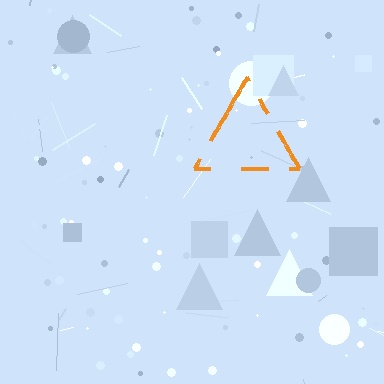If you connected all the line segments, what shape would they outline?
They would outline a triangle.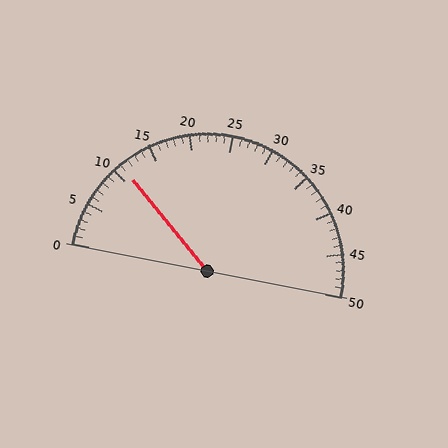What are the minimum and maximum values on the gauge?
The gauge ranges from 0 to 50.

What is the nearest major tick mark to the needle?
The nearest major tick mark is 10.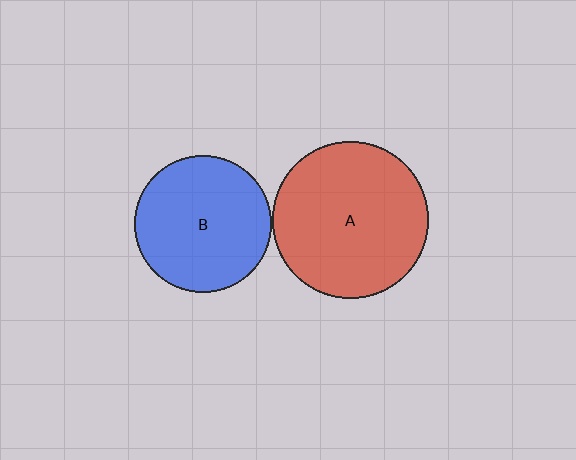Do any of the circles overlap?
No, none of the circles overlap.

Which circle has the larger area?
Circle A (red).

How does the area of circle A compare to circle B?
Approximately 1.3 times.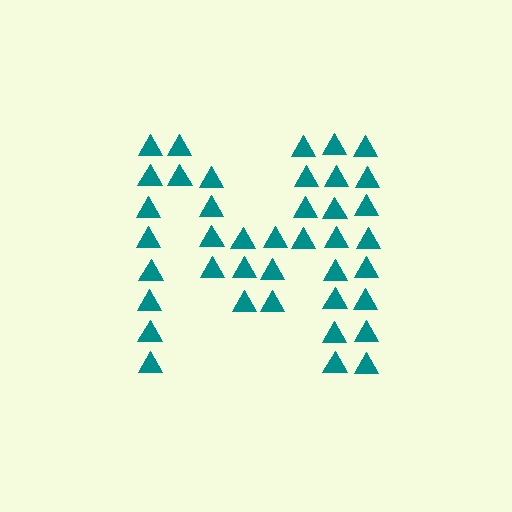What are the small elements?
The small elements are triangles.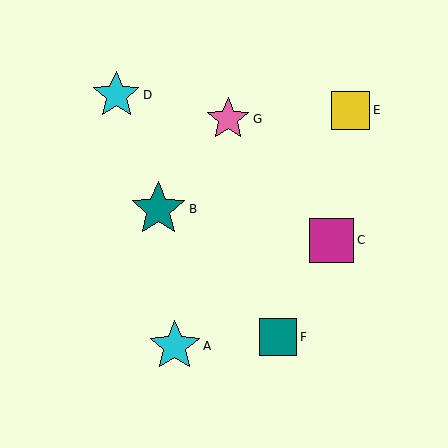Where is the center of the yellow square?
The center of the yellow square is at (351, 110).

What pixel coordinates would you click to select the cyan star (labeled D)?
Click at (116, 95) to select the cyan star D.